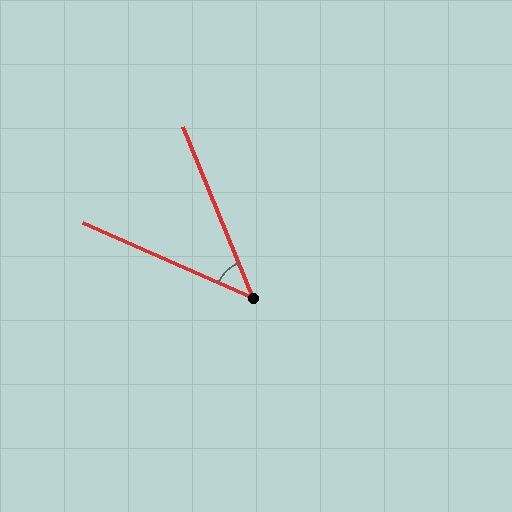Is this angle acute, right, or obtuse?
It is acute.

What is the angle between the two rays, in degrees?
Approximately 44 degrees.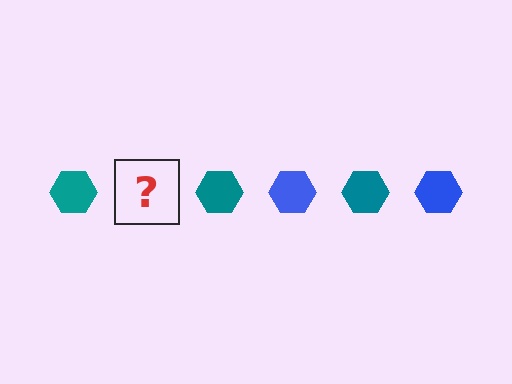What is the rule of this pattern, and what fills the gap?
The rule is that the pattern cycles through teal, blue hexagons. The gap should be filled with a blue hexagon.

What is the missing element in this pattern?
The missing element is a blue hexagon.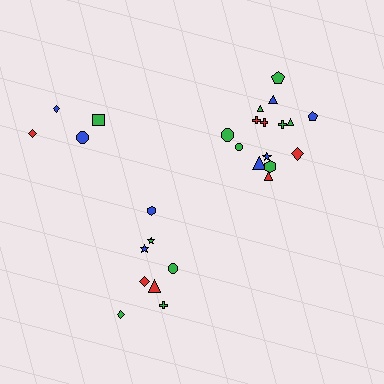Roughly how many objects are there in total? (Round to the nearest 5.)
Roughly 25 objects in total.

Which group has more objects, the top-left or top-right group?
The top-right group.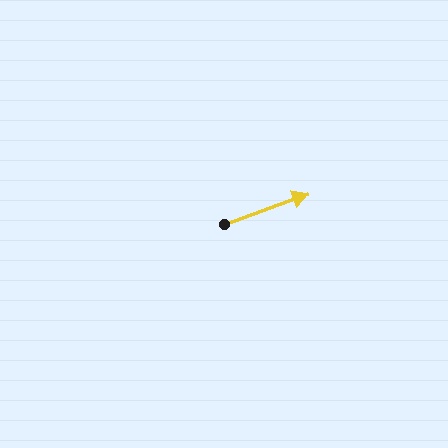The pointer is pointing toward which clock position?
Roughly 2 o'clock.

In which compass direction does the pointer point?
East.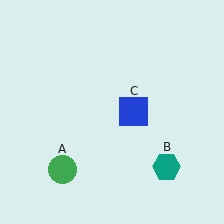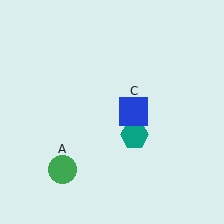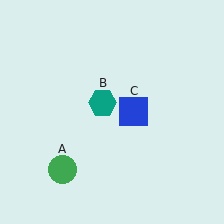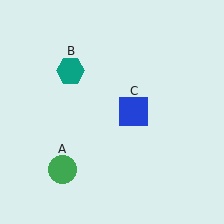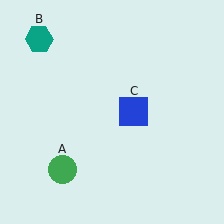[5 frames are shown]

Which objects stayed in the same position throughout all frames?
Green circle (object A) and blue square (object C) remained stationary.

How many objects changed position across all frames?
1 object changed position: teal hexagon (object B).